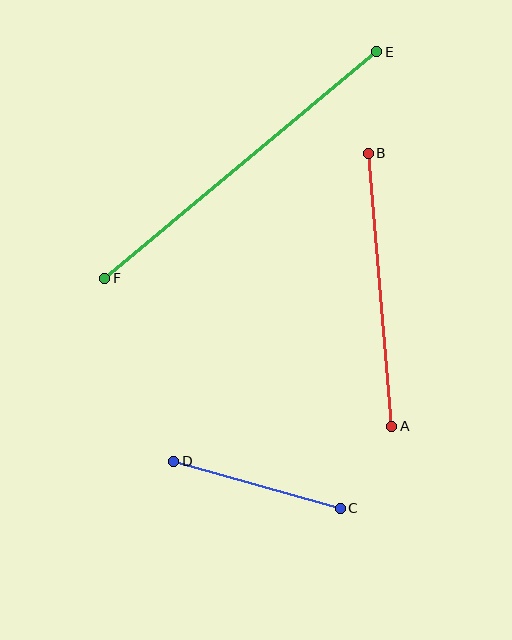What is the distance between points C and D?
The distance is approximately 173 pixels.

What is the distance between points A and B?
The distance is approximately 274 pixels.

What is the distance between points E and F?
The distance is approximately 354 pixels.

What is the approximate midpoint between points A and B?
The midpoint is at approximately (380, 290) pixels.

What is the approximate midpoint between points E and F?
The midpoint is at approximately (241, 165) pixels.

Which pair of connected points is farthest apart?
Points E and F are farthest apart.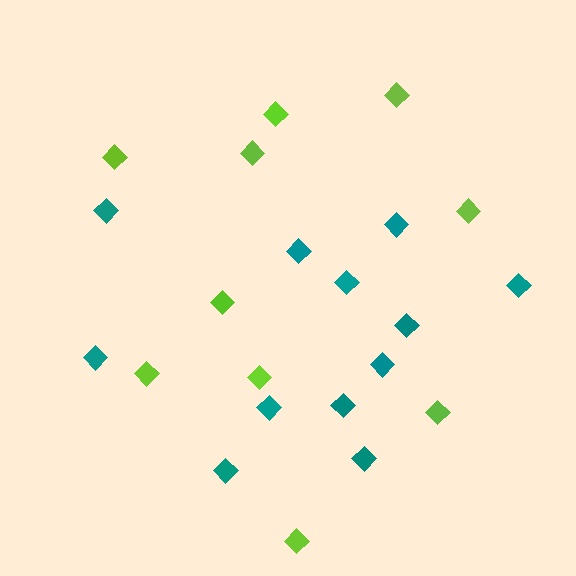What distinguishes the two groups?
There are 2 groups: one group of lime diamonds (10) and one group of teal diamonds (12).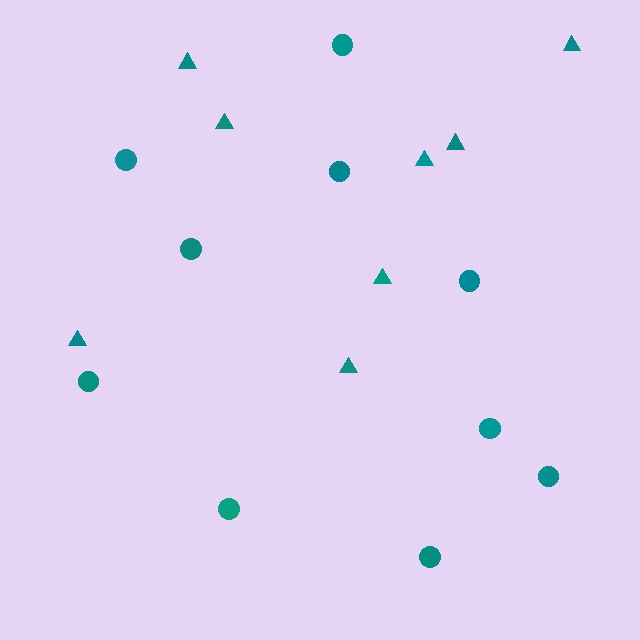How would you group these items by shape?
There are 2 groups: one group of circles (10) and one group of triangles (8).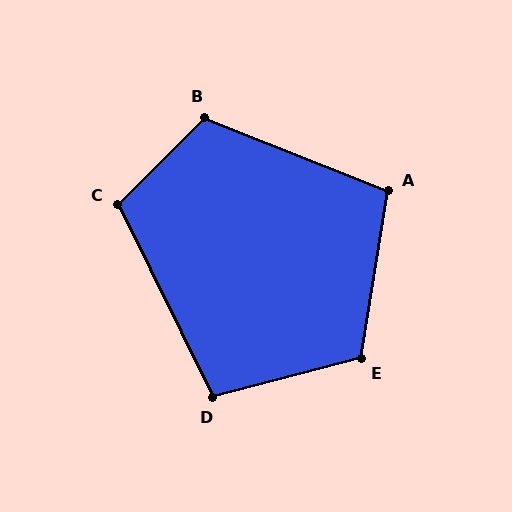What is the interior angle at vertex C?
Approximately 109 degrees (obtuse).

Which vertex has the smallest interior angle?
D, at approximately 102 degrees.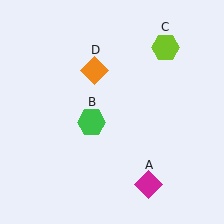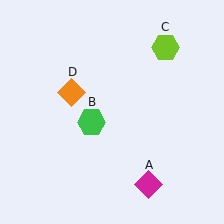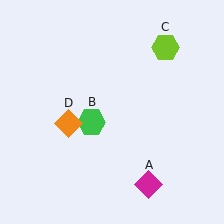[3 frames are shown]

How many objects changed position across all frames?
1 object changed position: orange diamond (object D).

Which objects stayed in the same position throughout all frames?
Magenta diamond (object A) and green hexagon (object B) and lime hexagon (object C) remained stationary.